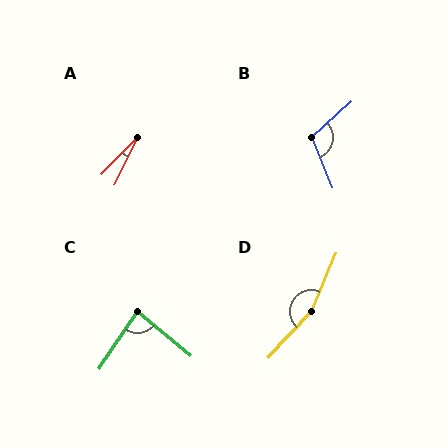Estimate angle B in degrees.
Approximately 110 degrees.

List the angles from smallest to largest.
A (18°), C (84°), B (110°), D (160°).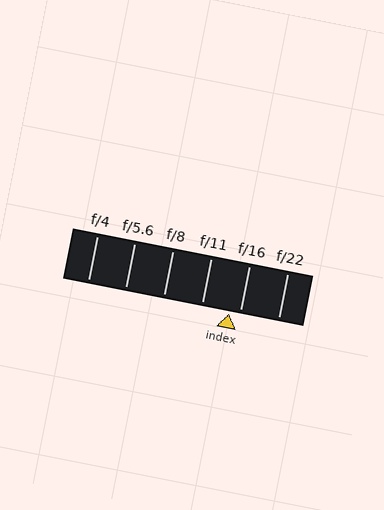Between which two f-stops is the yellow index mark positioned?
The index mark is between f/11 and f/16.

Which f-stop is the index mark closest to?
The index mark is closest to f/16.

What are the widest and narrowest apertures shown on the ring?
The widest aperture shown is f/4 and the narrowest is f/22.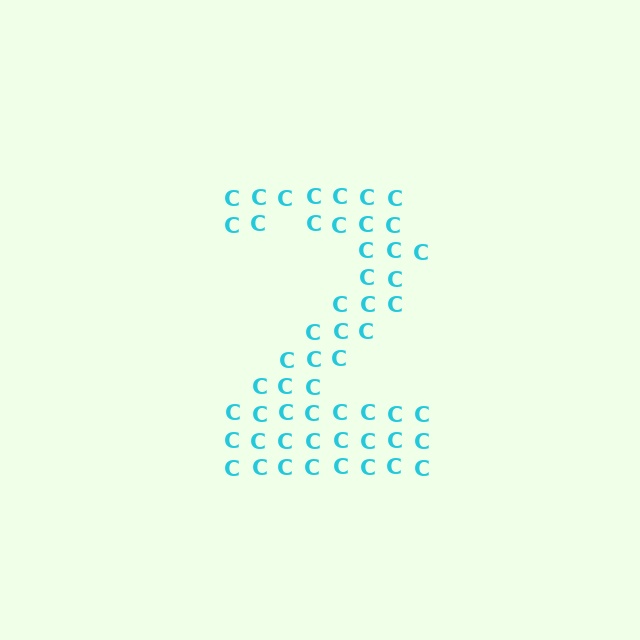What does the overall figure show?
The overall figure shows the digit 2.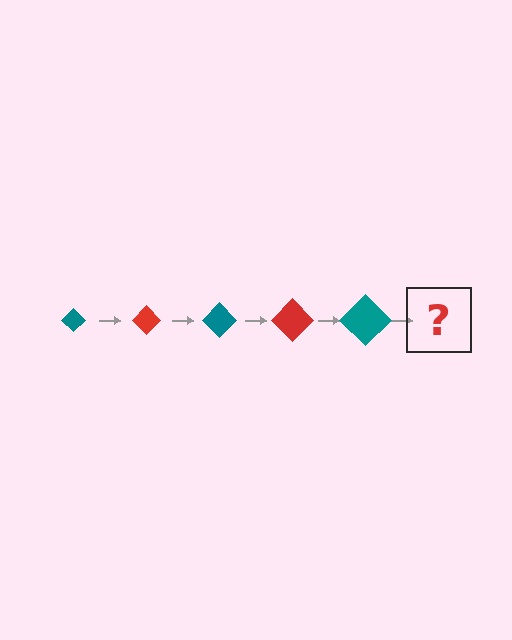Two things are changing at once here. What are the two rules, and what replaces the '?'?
The two rules are that the diamond grows larger each step and the color cycles through teal and red. The '?' should be a red diamond, larger than the previous one.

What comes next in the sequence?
The next element should be a red diamond, larger than the previous one.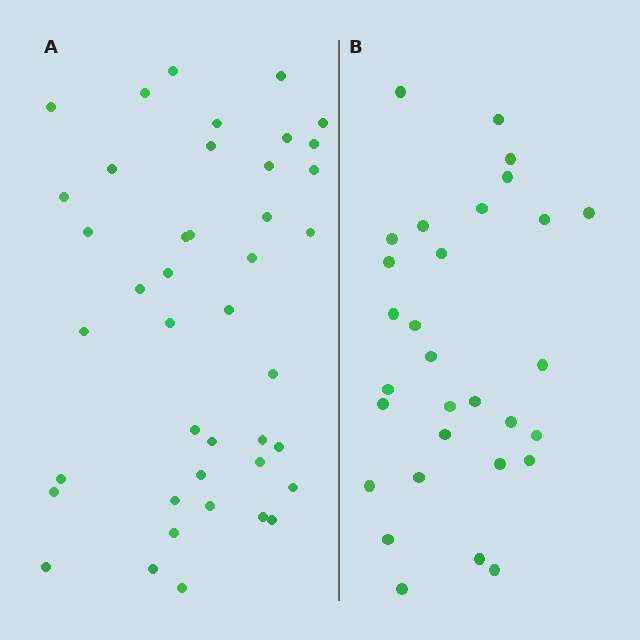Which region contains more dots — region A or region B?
Region A (the left region) has more dots.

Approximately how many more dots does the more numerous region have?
Region A has roughly 12 or so more dots than region B.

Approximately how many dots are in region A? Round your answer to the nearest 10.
About 40 dots. (The exact count is 42, which rounds to 40.)